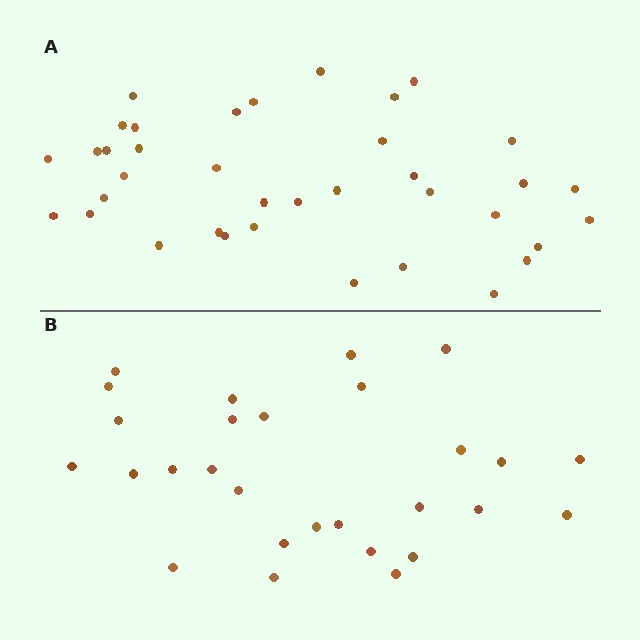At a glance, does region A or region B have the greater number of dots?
Region A (the top region) has more dots.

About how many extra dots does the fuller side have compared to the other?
Region A has roughly 8 or so more dots than region B.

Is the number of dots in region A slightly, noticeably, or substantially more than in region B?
Region A has noticeably more, but not dramatically so. The ratio is roughly 1.3 to 1.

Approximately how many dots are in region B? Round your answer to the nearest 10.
About 30 dots. (The exact count is 28, which rounds to 30.)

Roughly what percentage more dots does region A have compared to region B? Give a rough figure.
About 30% more.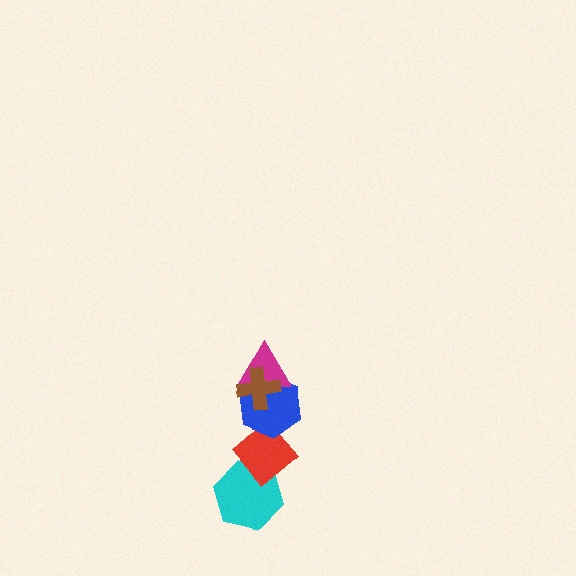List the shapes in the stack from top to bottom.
From top to bottom: the brown cross, the magenta triangle, the blue hexagon, the red diamond, the cyan hexagon.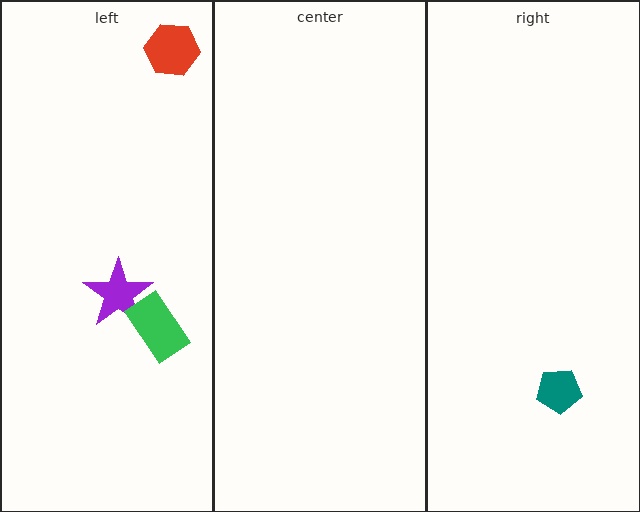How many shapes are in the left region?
3.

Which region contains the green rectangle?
The left region.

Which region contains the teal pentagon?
The right region.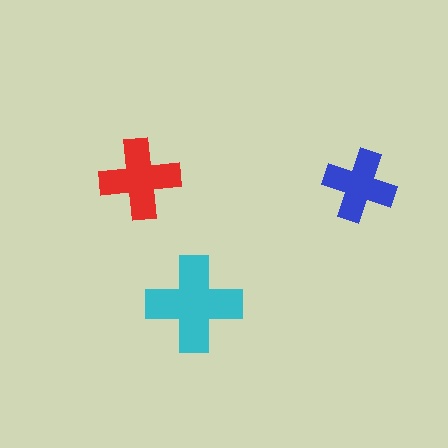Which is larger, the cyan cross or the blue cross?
The cyan one.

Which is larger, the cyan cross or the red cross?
The cyan one.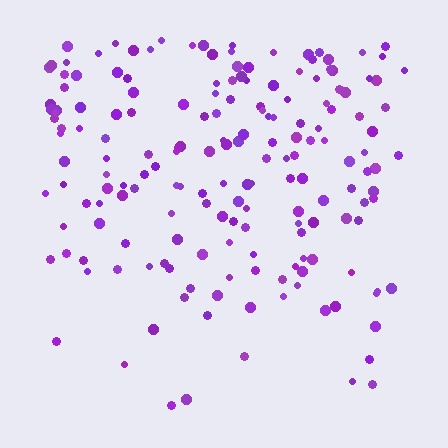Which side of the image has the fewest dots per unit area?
The bottom.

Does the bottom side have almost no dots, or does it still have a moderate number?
Still a moderate number, just noticeably fewer than the top.